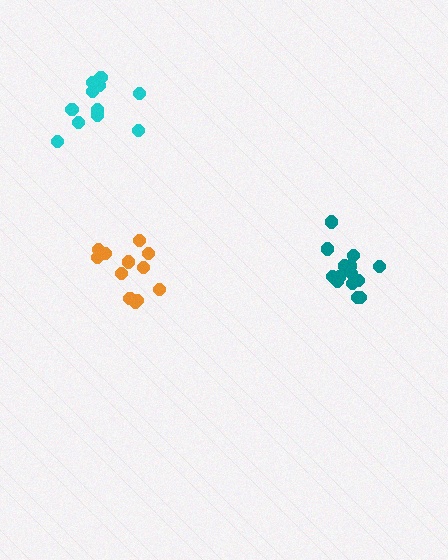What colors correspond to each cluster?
The clusters are colored: teal, cyan, orange.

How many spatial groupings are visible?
There are 3 spatial groupings.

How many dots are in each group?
Group 1: 14 dots, Group 2: 11 dots, Group 3: 12 dots (37 total).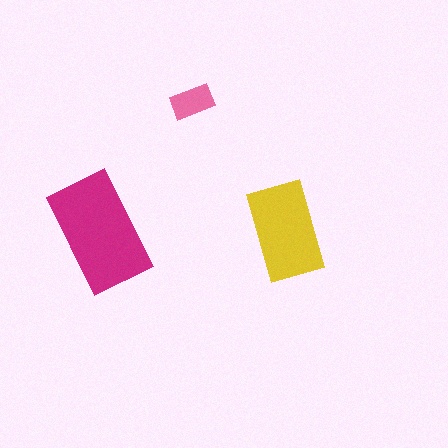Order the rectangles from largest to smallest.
the magenta one, the yellow one, the pink one.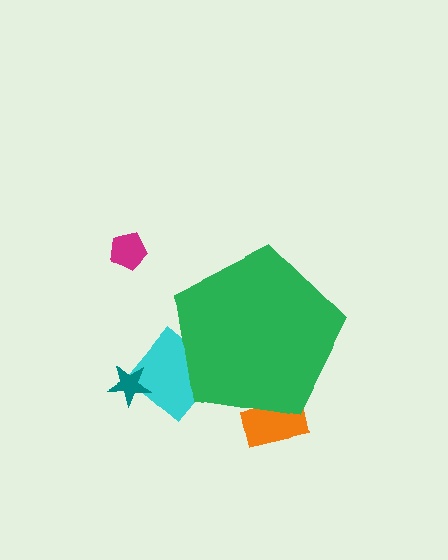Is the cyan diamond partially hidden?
Yes, the cyan diamond is partially hidden behind the green pentagon.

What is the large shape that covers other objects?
A green pentagon.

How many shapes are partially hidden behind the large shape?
2 shapes are partially hidden.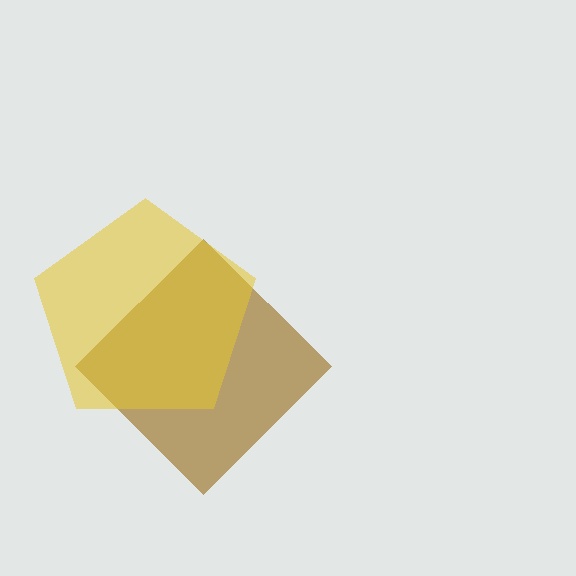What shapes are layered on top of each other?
The layered shapes are: a brown diamond, a yellow pentagon.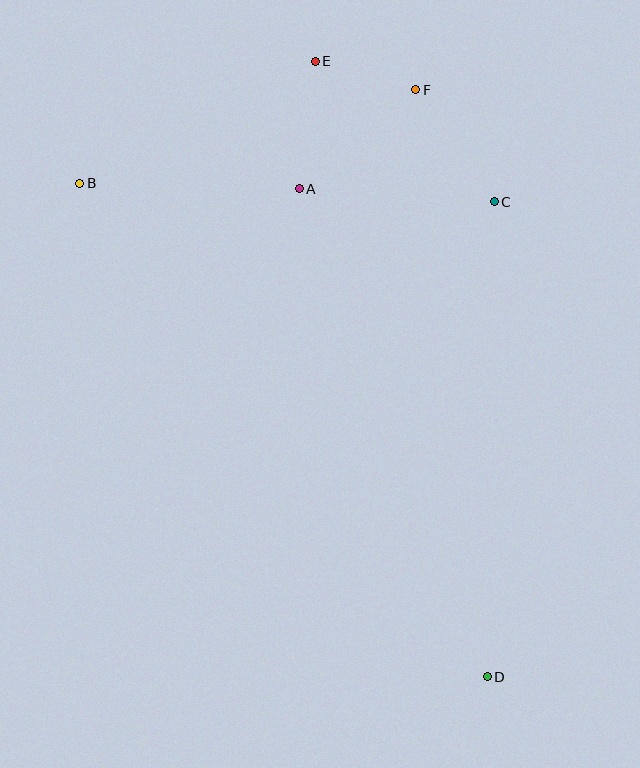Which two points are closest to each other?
Points E and F are closest to each other.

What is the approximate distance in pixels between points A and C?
The distance between A and C is approximately 195 pixels.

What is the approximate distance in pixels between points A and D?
The distance between A and D is approximately 523 pixels.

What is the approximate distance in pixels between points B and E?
The distance between B and E is approximately 265 pixels.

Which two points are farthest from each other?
Points B and D are farthest from each other.